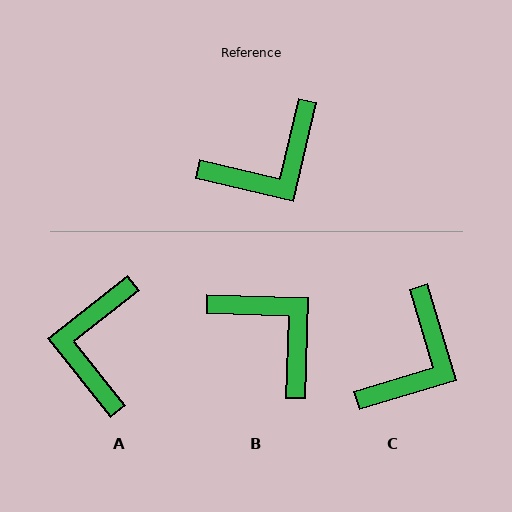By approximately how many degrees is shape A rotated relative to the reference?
Approximately 129 degrees clockwise.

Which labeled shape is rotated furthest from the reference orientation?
A, about 129 degrees away.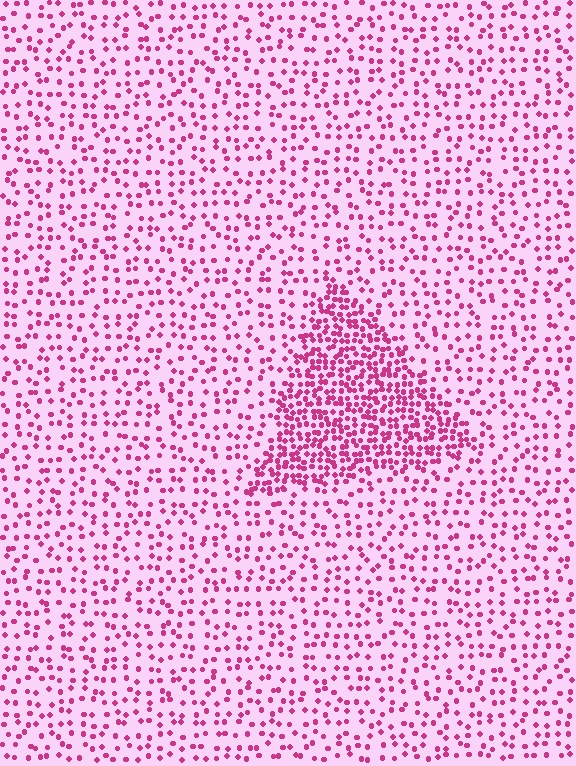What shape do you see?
I see a triangle.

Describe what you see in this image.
The image contains small magenta elements arranged at two different densities. A triangle-shaped region is visible where the elements are more densely packed than the surrounding area.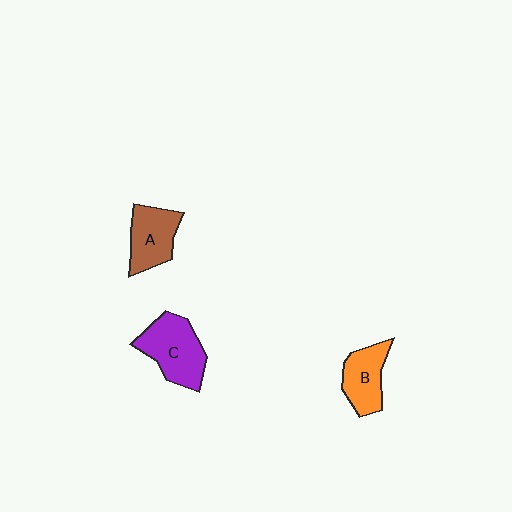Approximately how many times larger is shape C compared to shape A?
Approximately 1.3 times.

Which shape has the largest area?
Shape C (purple).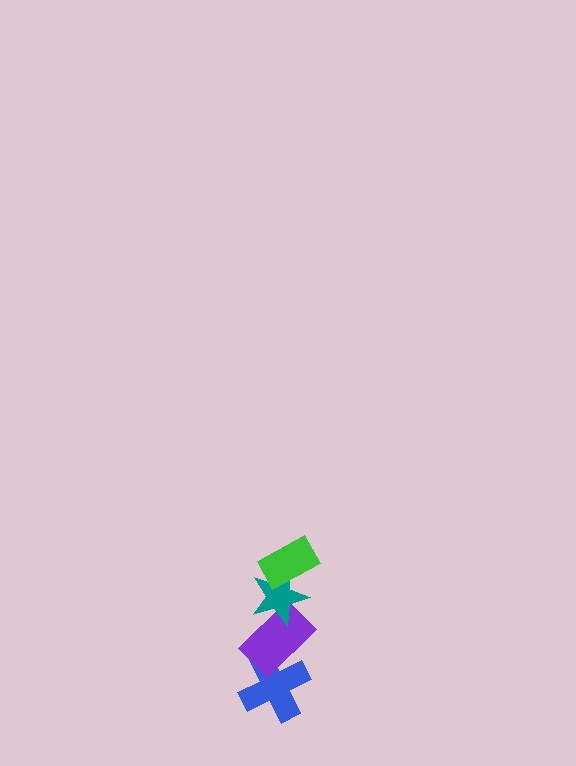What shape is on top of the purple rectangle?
The teal star is on top of the purple rectangle.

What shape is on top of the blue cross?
The purple rectangle is on top of the blue cross.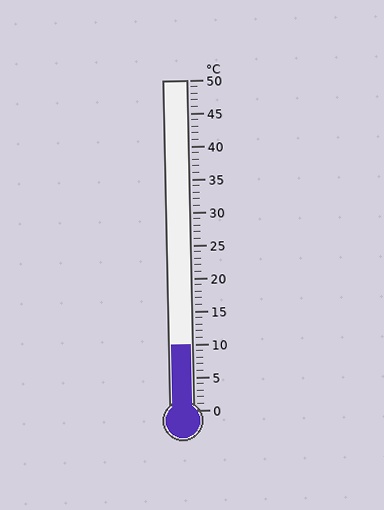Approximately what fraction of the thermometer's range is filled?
The thermometer is filled to approximately 20% of its range.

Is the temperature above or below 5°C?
The temperature is above 5°C.